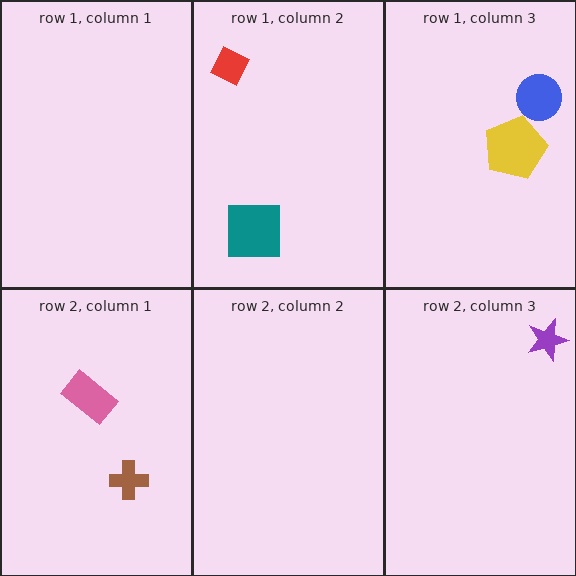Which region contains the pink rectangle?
The row 2, column 1 region.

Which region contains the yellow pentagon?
The row 1, column 3 region.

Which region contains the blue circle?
The row 1, column 3 region.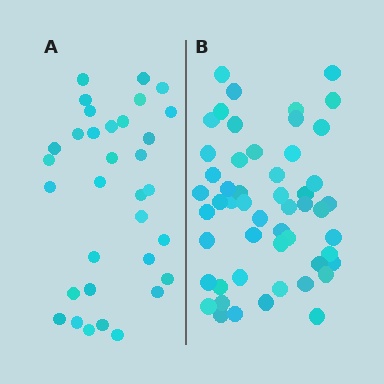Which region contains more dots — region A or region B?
Region B (the right region) has more dots.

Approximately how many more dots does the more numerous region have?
Region B has approximately 20 more dots than region A.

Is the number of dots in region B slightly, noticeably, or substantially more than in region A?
Region B has substantially more. The ratio is roughly 1.6 to 1.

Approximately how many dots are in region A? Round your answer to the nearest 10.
About 30 dots. (The exact count is 33, which rounds to 30.)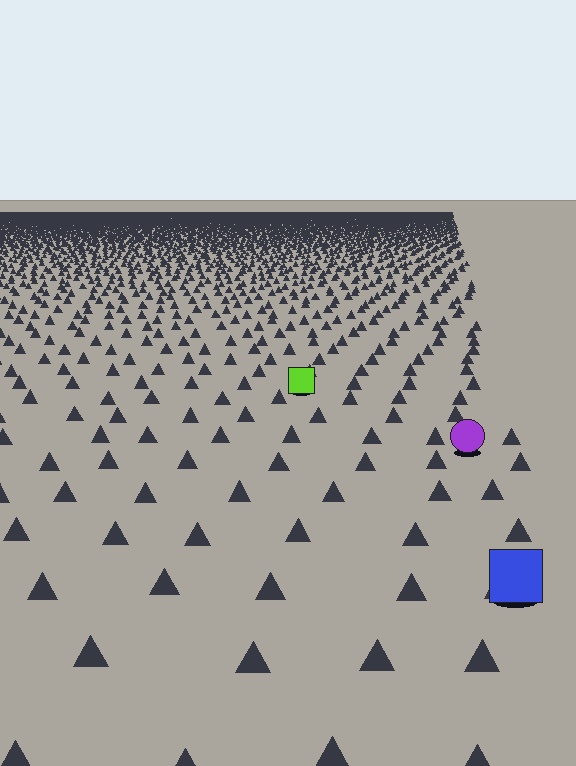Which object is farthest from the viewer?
The lime square is farthest from the viewer. It appears smaller and the ground texture around it is denser.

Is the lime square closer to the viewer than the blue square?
No. The blue square is closer — you can tell from the texture gradient: the ground texture is coarser near it.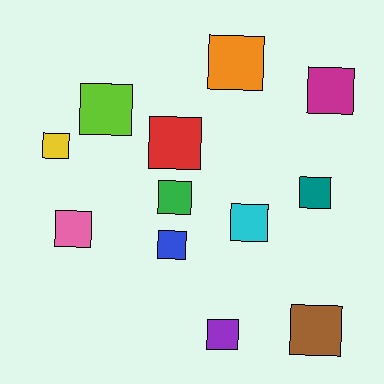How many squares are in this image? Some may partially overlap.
There are 12 squares.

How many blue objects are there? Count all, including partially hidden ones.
There is 1 blue object.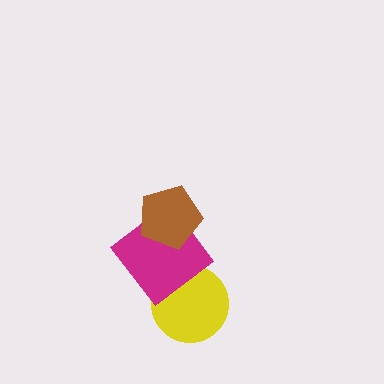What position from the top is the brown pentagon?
The brown pentagon is 1st from the top.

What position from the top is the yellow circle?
The yellow circle is 3rd from the top.